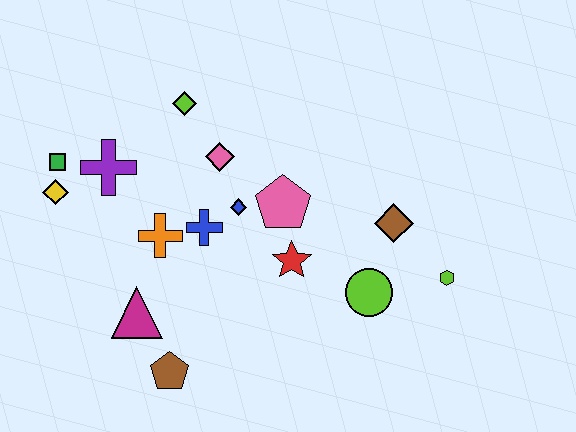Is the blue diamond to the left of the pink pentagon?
Yes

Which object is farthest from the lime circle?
The green square is farthest from the lime circle.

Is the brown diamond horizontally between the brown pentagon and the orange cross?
No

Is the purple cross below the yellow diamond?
No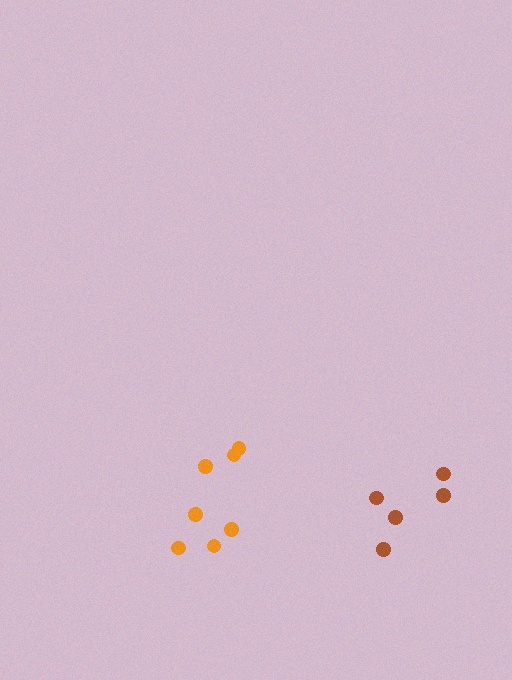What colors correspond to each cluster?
The clusters are colored: brown, orange.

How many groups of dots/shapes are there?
There are 2 groups.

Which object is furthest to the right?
The brown cluster is rightmost.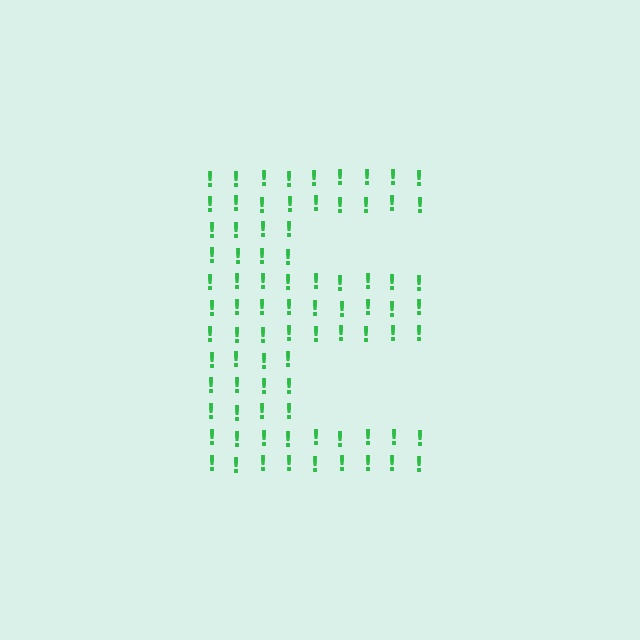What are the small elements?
The small elements are exclamation marks.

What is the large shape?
The large shape is the letter E.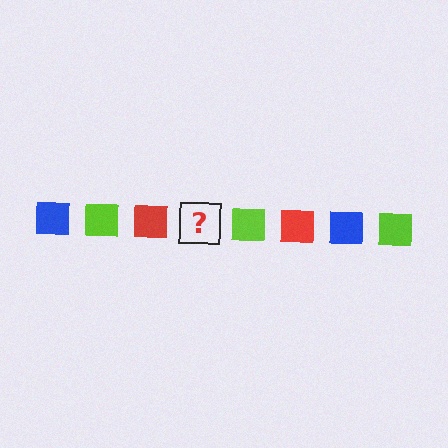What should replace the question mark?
The question mark should be replaced with a blue square.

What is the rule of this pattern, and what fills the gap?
The rule is that the pattern cycles through blue, lime, red squares. The gap should be filled with a blue square.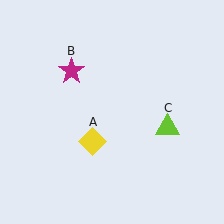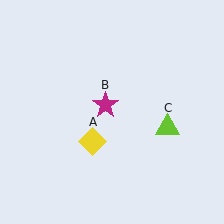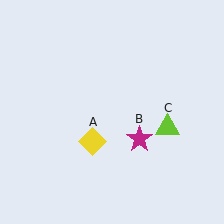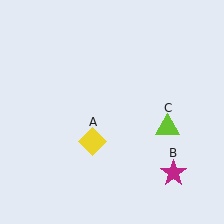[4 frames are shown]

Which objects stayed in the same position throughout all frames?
Yellow diamond (object A) and lime triangle (object C) remained stationary.